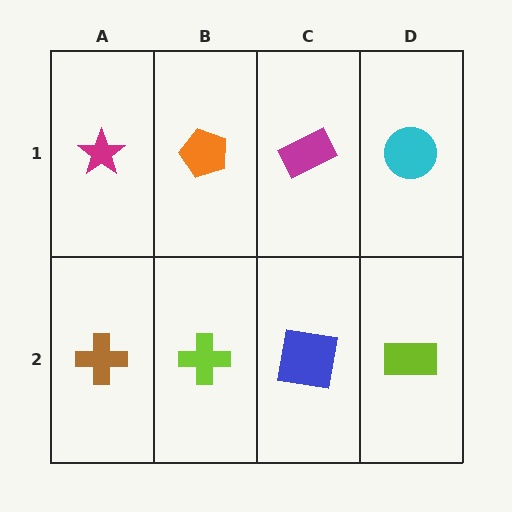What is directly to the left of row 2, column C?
A lime cross.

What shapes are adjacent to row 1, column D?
A lime rectangle (row 2, column D), a magenta rectangle (row 1, column C).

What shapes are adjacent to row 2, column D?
A cyan circle (row 1, column D), a blue square (row 2, column C).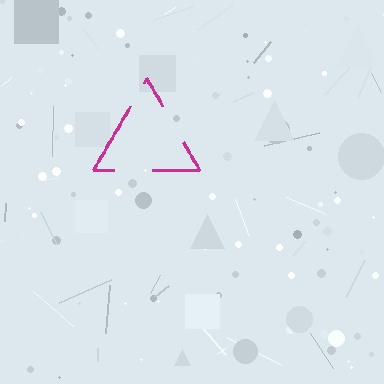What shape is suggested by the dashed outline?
The dashed outline suggests a triangle.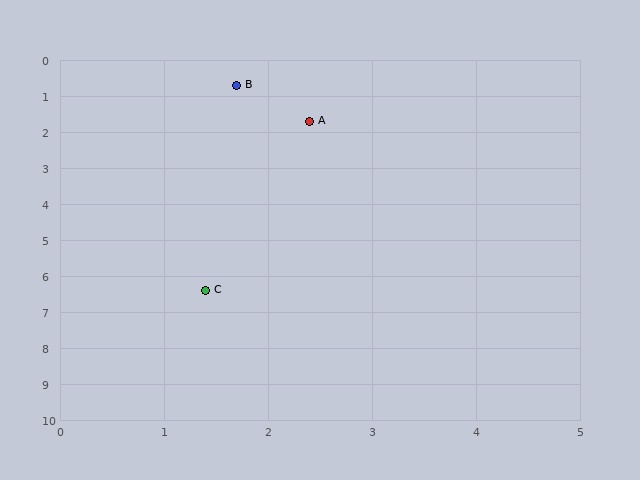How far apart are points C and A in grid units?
Points C and A are about 4.8 grid units apart.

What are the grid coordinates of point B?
Point B is at approximately (1.7, 0.7).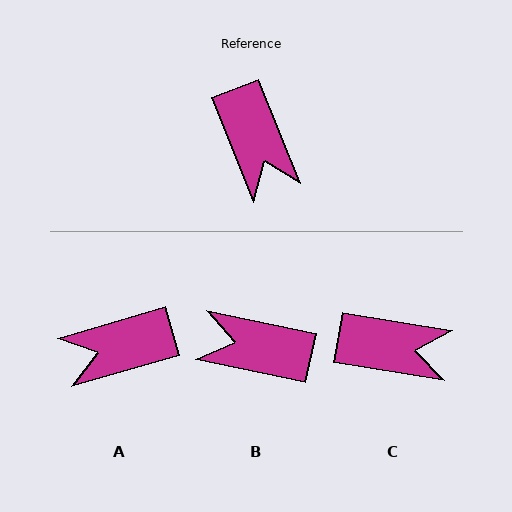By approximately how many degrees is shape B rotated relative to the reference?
Approximately 123 degrees clockwise.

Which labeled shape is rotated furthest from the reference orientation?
B, about 123 degrees away.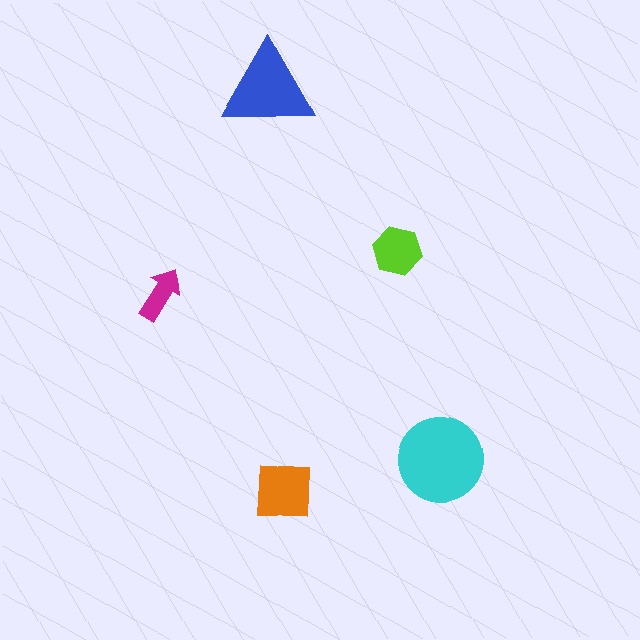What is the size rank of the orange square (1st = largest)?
3rd.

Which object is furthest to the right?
The cyan circle is rightmost.